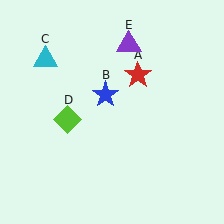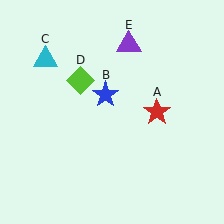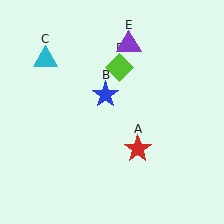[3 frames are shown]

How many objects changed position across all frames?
2 objects changed position: red star (object A), lime diamond (object D).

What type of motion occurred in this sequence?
The red star (object A), lime diamond (object D) rotated clockwise around the center of the scene.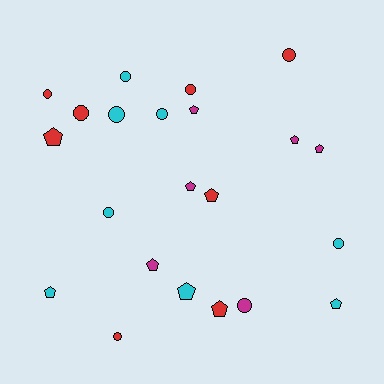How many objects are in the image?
There are 22 objects.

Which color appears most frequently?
Red, with 8 objects.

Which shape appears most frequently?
Circle, with 11 objects.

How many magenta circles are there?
There is 1 magenta circle.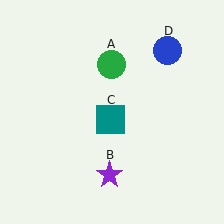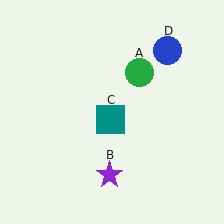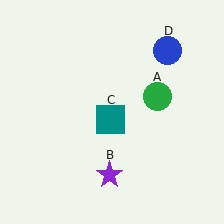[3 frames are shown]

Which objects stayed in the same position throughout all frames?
Purple star (object B) and teal square (object C) and blue circle (object D) remained stationary.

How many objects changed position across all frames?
1 object changed position: green circle (object A).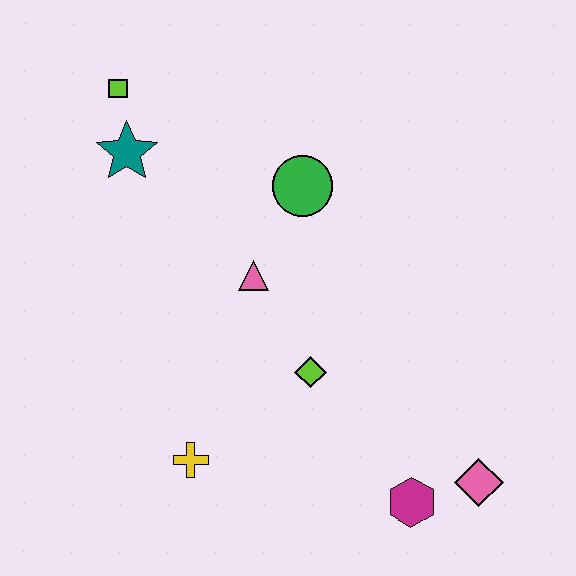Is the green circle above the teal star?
No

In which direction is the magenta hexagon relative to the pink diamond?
The magenta hexagon is to the left of the pink diamond.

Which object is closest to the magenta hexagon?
The pink diamond is closest to the magenta hexagon.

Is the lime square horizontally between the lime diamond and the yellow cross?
No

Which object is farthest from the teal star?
The pink diamond is farthest from the teal star.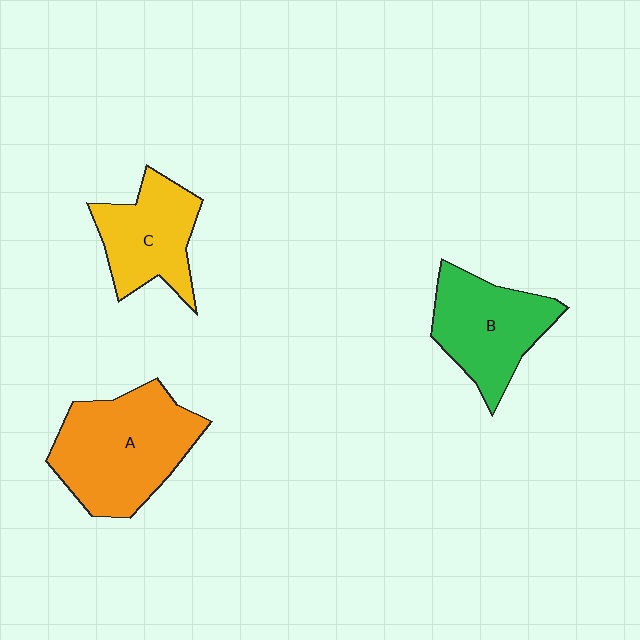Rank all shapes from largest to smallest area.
From largest to smallest: A (orange), B (green), C (yellow).